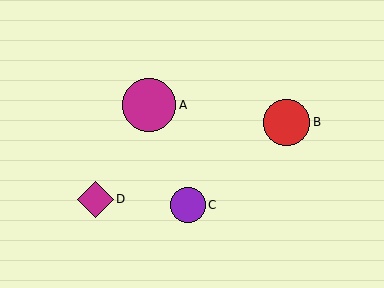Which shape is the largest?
The magenta circle (labeled A) is the largest.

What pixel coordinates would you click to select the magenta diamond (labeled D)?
Click at (95, 199) to select the magenta diamond D.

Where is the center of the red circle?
The center of the red circle is at (287, 122).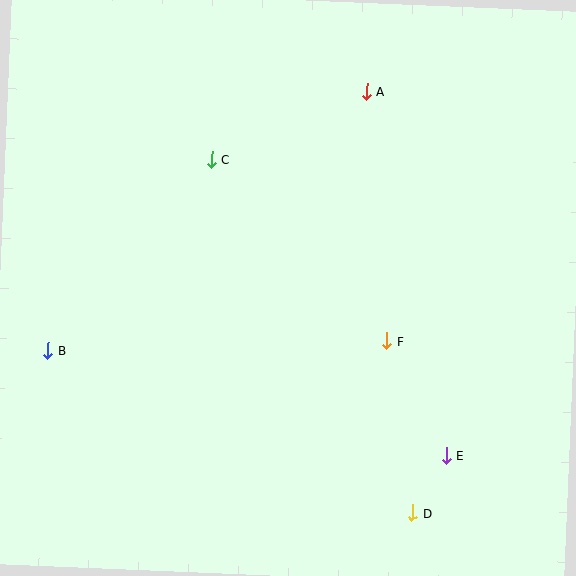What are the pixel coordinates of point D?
Point D is at (412, 513).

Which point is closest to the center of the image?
Point F at (387, 341) is closest to the center.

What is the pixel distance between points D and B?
The distance between D and B is 399 pixels.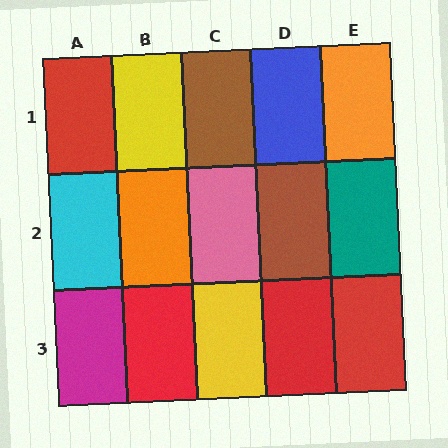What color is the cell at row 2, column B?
Orange.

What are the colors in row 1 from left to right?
Red, yellow, brown, blue, orange.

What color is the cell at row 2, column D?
Brown.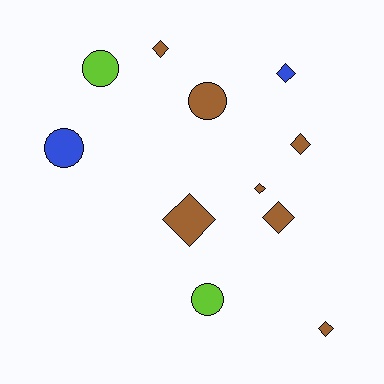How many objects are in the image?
There are 11 objects.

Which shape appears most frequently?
Diamond, with 7 objects.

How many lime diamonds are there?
There are no lime diamonds.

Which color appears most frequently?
Brown, with 7 objects.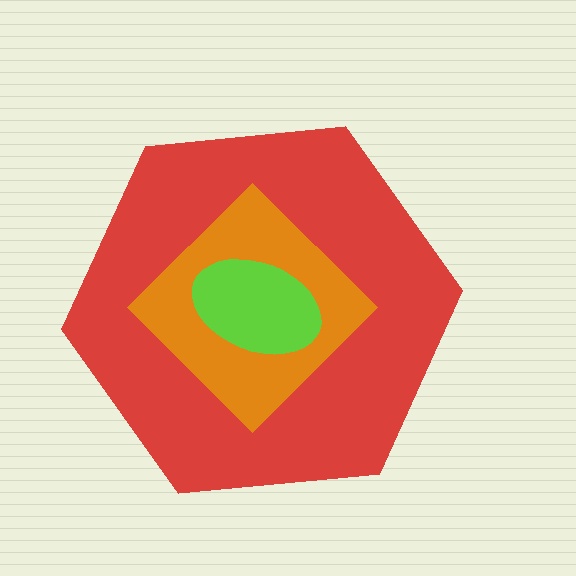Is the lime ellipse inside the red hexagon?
Yes.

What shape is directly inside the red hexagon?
The orange diamond.